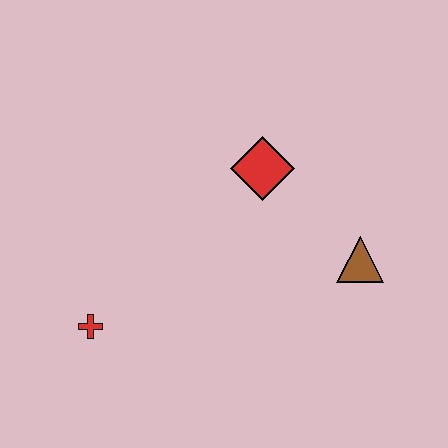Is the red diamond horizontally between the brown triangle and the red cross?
Yes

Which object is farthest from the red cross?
The brown triangle is farthest from the red cross.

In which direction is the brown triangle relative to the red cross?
The brown triangle is to the right of the red cross.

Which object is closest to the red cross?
The red diamond is closest to the red cross.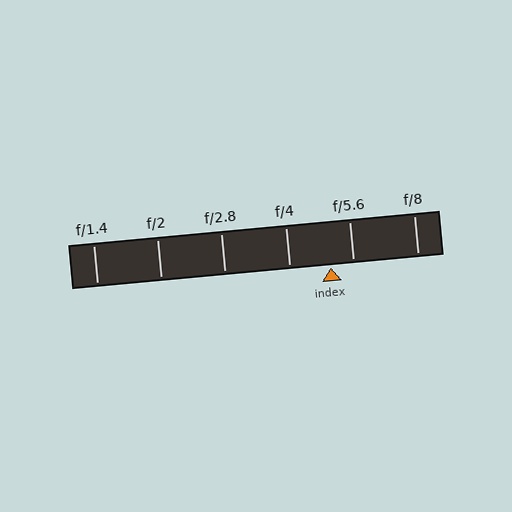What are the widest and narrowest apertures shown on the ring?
The widest aperture shown is f/1.4 and the narrowest is f/8.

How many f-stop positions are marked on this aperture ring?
There are 6 f-stop positions marked.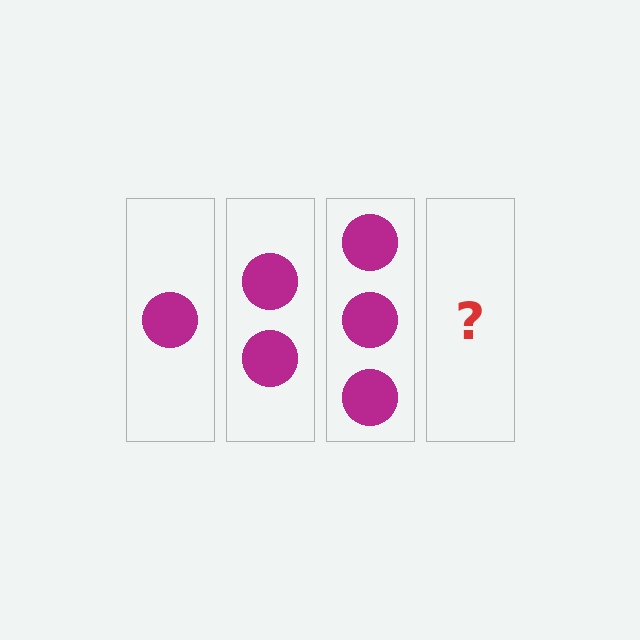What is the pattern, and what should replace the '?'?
The pattern is that each step adds one more circle. The '?' should be 4 circles.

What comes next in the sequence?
The next element should be 4 circles.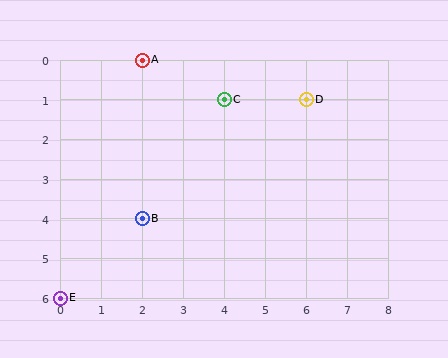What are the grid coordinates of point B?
Point B is at grid coordinates (2, 4).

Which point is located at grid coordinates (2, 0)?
Point A is at (2, 0).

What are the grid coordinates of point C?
Point C is at grid coordinates (4, 1).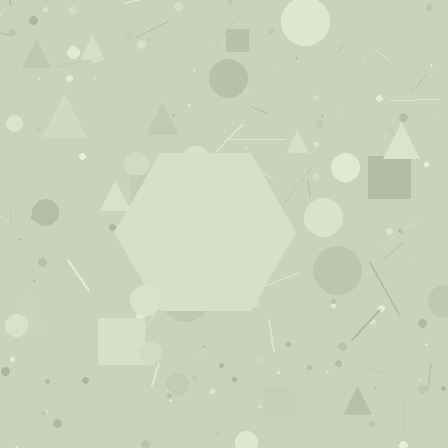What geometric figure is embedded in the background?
A hexagon is embedded in the background.